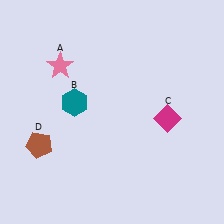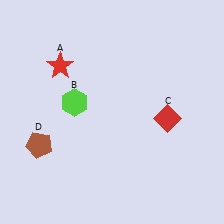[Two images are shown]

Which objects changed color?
A changed from pink to red. B changed from teal to lime. C changed from magenta to red.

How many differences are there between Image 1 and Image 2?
There are 3 differences between the two images.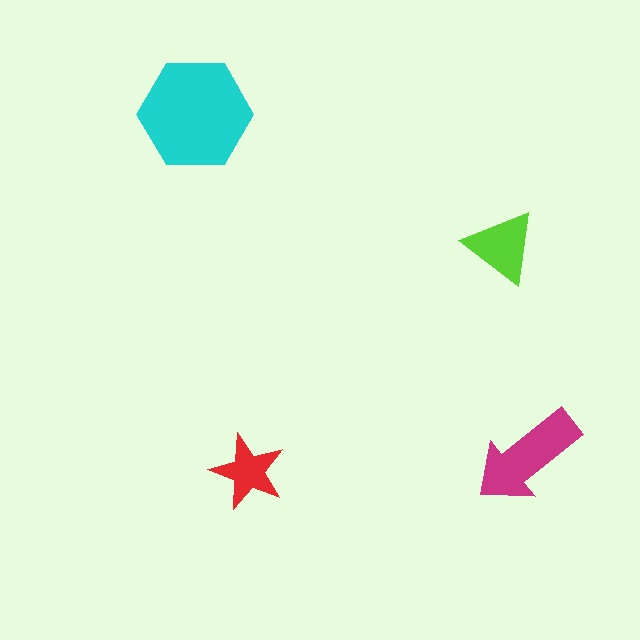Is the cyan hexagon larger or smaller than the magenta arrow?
Larger.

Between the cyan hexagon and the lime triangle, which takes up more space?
The cyan hexagon.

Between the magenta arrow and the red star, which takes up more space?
The magenta arrow.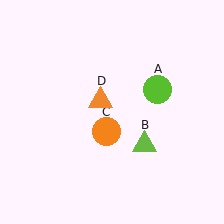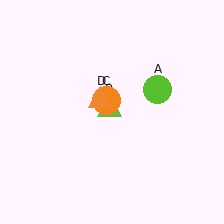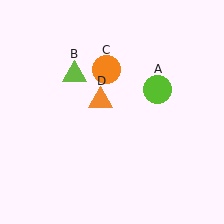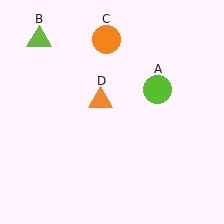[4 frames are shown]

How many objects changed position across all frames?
2 objects changed position: lime triangle (object B), orange circle (object C).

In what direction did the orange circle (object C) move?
The orange circle (object C) moved up.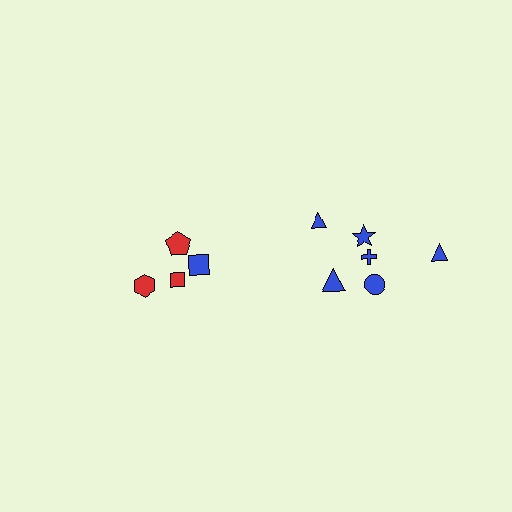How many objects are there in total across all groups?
There are 10 objects.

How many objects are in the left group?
There are 4 objects.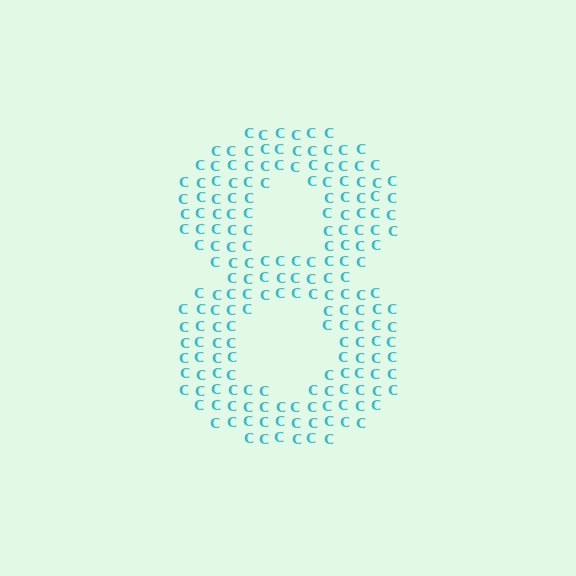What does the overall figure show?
The overall figure shows the digit 8.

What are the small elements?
The small elements are letter C's.